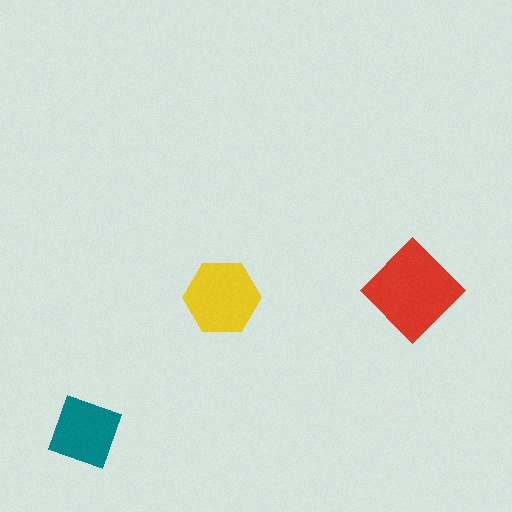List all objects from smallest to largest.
The teal square, the yellow hexagon, the red diamond.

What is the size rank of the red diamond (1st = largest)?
1st.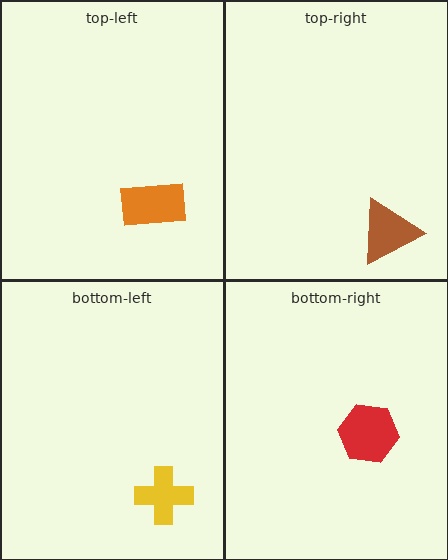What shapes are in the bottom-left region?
The yellow cross.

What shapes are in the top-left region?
The orange rectangle.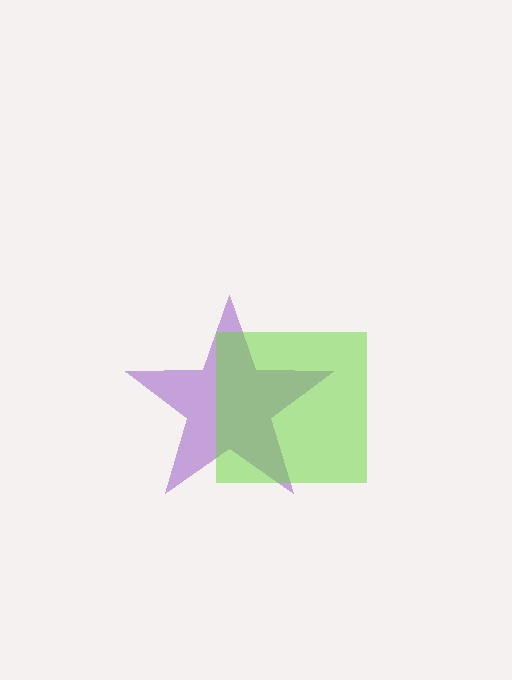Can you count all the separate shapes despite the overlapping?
Yes, there are 2 separate shapes.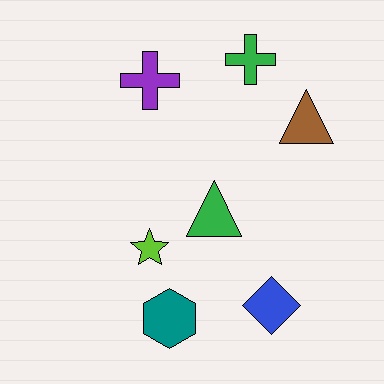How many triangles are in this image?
There are 2 triangles.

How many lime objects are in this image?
There is 1 lime object.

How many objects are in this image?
There are 7 objects.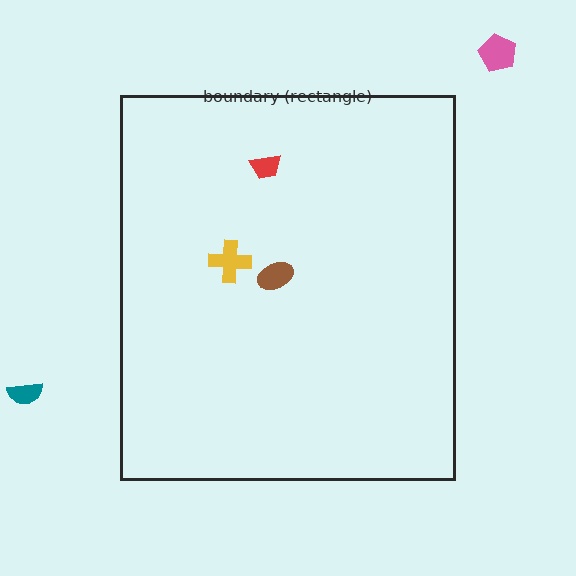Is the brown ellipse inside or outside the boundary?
Inside.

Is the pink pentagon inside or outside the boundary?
Outside.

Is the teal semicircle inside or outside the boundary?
Outside.